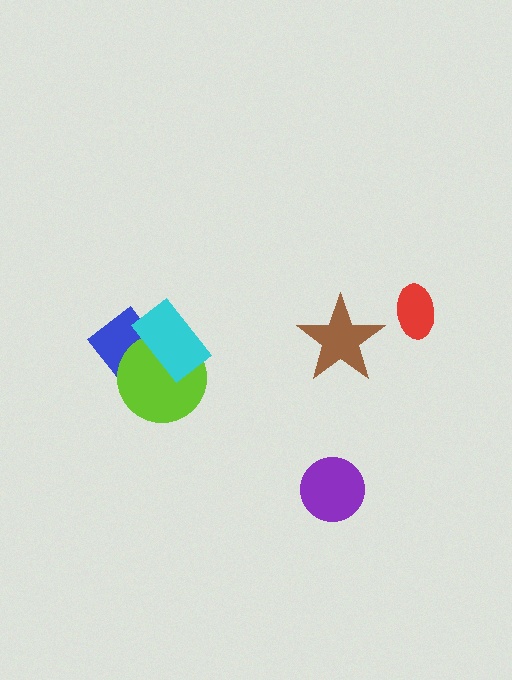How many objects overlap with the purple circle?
0 objects overlap with the purple circle.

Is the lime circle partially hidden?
Yes, it is partially covered by another shape.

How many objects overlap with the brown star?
0 objects overlap with the brown star.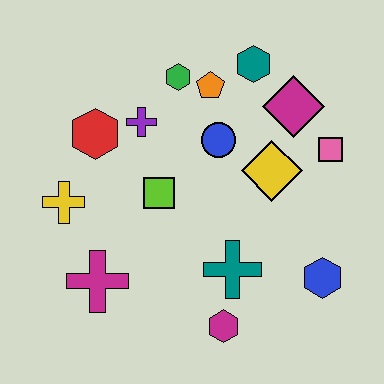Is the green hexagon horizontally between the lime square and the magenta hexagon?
Yes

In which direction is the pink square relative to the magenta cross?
The pink square is to the right of the magenta cross.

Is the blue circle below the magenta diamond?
Yes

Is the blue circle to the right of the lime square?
Yes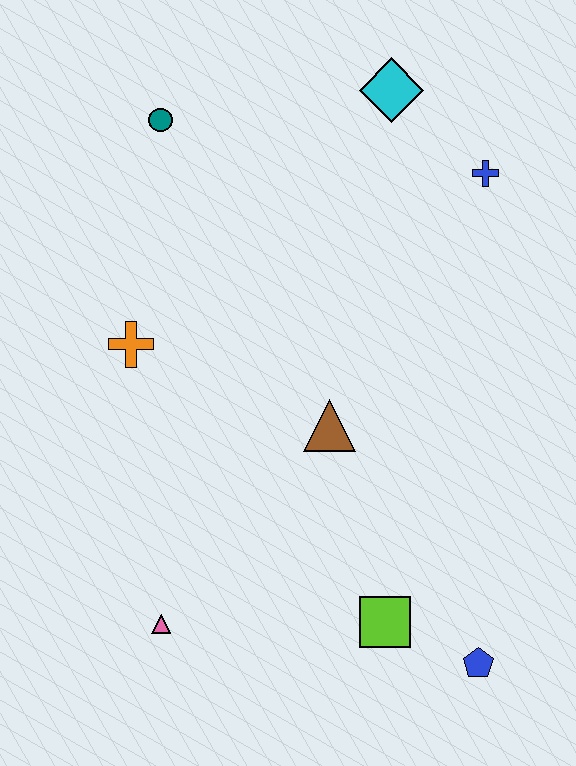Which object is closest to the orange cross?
The brown triangle is closest to the orange cross.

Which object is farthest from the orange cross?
The blue pentagon is farthest from the orange cross.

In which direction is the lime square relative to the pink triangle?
The lime square is to the right of the pink triangle.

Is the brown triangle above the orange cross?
No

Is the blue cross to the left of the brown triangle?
No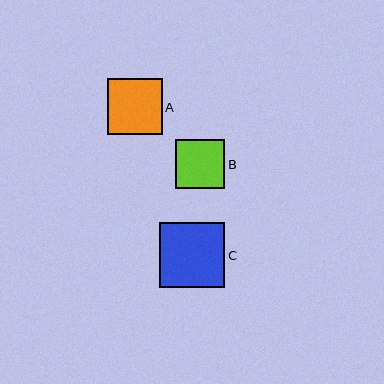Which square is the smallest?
Square B is the smallest with a size of approximately 49 pixels.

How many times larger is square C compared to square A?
Square C is approximately 1.2 times the size of square A.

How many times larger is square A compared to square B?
Square A is approximately 1.1 times the size of square B.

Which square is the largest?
Square C is the largest with a size of approximately 65 pixels.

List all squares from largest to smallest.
From largest to smallest: C, A, B.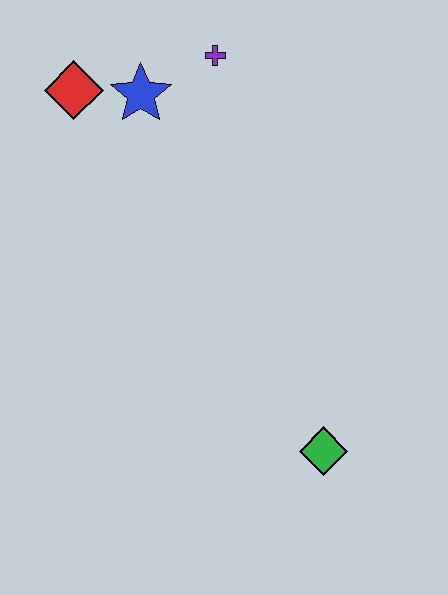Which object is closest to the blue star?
The red diamond is closest to the blue star.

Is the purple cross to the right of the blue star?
Yes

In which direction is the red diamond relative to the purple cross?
The red diamond is to the left of the purple cross.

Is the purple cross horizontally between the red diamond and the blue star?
No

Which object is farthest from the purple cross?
The green diamond is farthest from the purple cross.